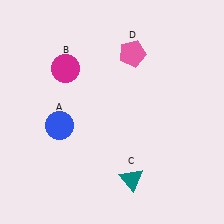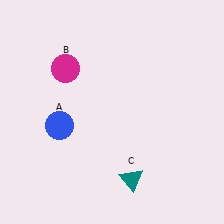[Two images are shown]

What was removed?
The pink pentagon (D) was removed in Image 2.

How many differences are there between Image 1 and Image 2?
There is 1 difference between the two images.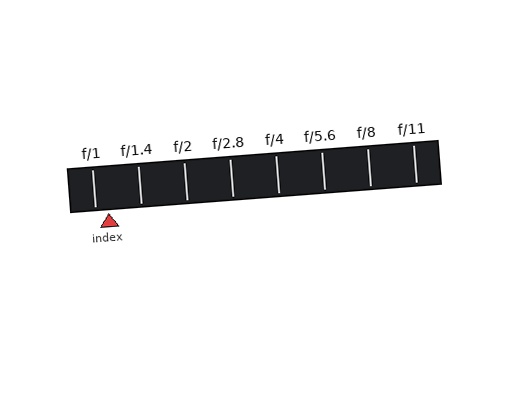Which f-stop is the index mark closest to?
The index mark is closest to f/1.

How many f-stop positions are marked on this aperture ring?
There are 8 f-stop positions marked.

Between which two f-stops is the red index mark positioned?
The index mark is between f/1 and f/1.4.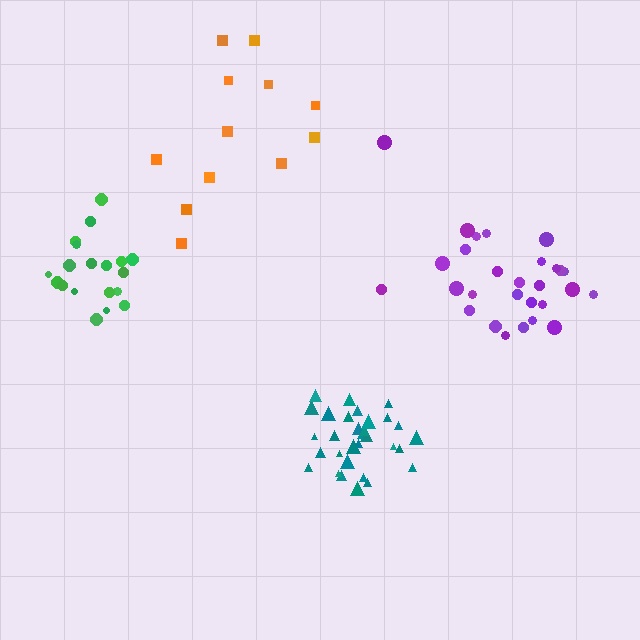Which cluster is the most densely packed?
Teal.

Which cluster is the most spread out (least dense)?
Orange.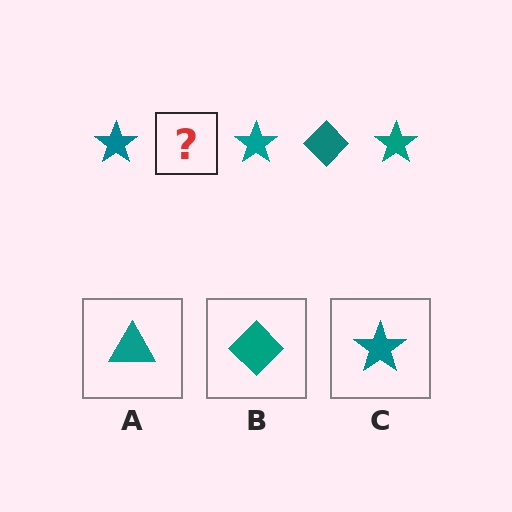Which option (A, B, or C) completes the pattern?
B.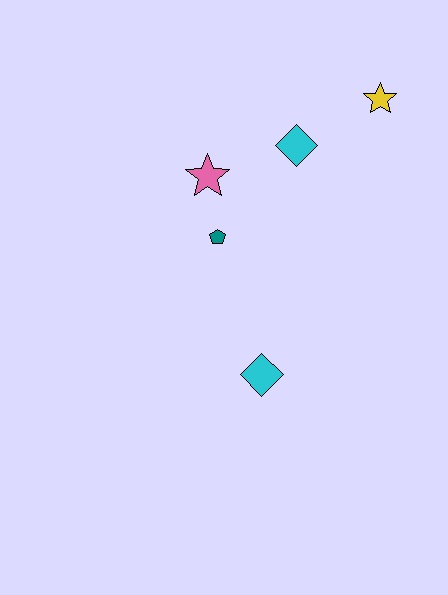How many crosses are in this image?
There are no crosses.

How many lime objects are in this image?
There are no lime objects.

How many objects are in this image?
There are 5 objects.